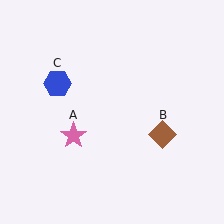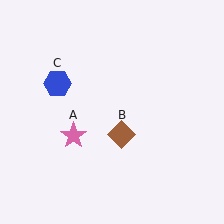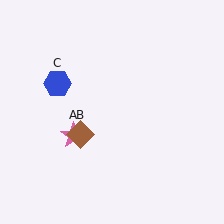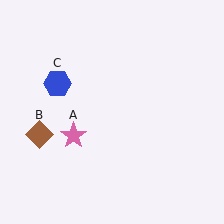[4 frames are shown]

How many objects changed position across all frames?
1 object changed position: brown diamond (object B).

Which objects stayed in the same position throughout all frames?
Pink star (object A) and blue hexagon (object C) remained stationary.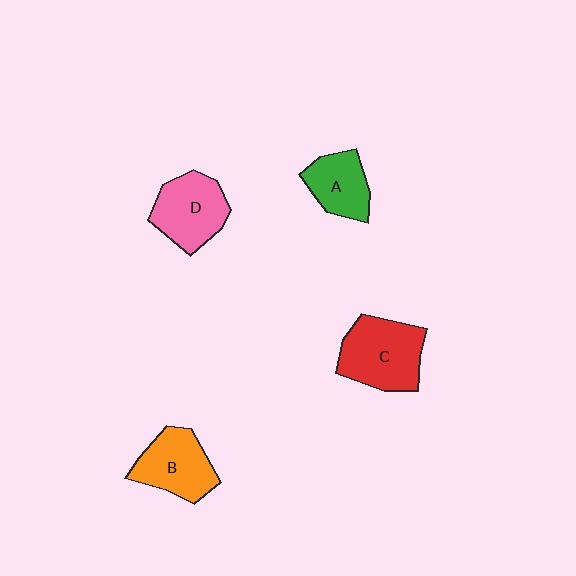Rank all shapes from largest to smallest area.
From largest to smallest: C (red), D (pink), B (orange), A (green).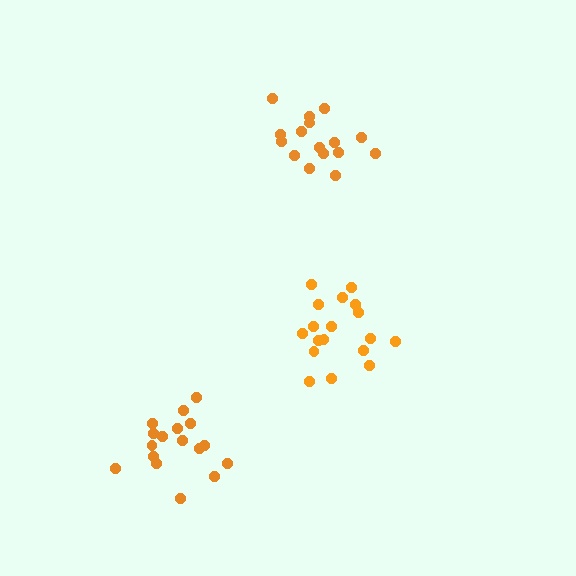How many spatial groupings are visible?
There are 3 spatial groupings.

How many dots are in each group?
Group 1: 16 dots, Group 2: 17 dots, Group 3: 18 dots (51 total).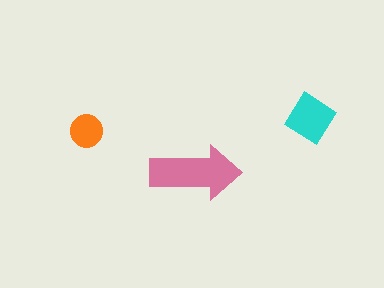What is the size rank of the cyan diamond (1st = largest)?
2nd.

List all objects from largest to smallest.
The pink arrow, the cyan diamond, the orange circle.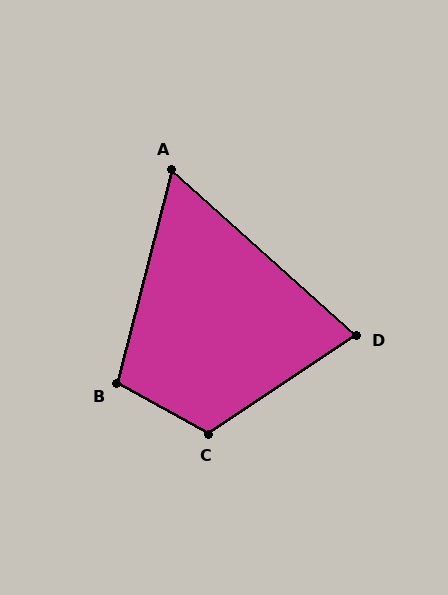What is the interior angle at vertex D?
Approximately 75 degrees (acute).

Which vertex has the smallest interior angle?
A, at approximately 63 degrees.